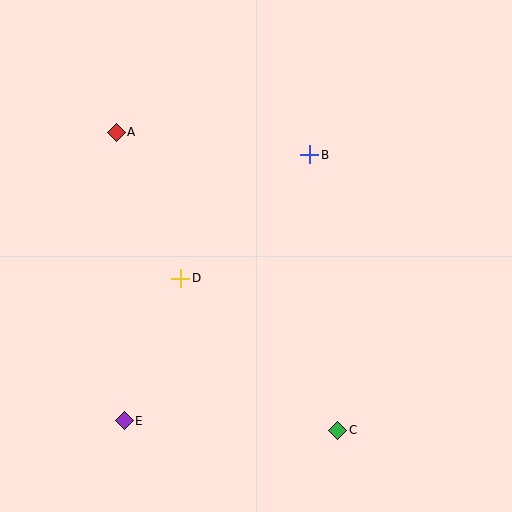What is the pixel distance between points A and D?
The distance between A and D is 159 pixels.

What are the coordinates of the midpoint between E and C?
The midpoint between E and C is at (231, 425).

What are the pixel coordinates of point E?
Point E is at (124, 421).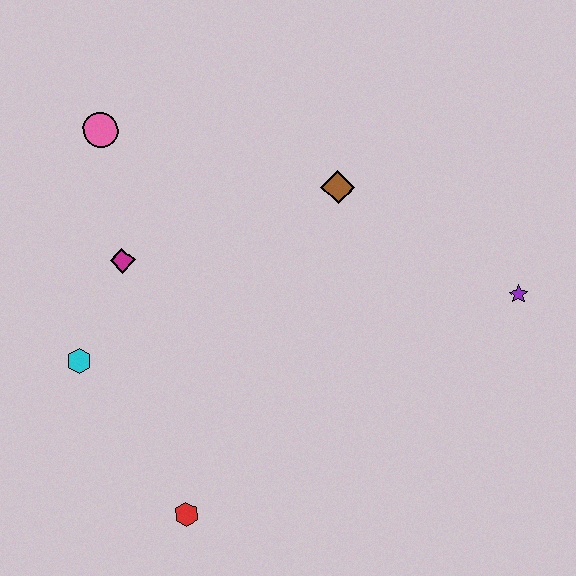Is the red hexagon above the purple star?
No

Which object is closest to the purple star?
The brown diamond is closest to the purple star.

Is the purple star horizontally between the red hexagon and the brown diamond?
No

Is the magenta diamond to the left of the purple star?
Yes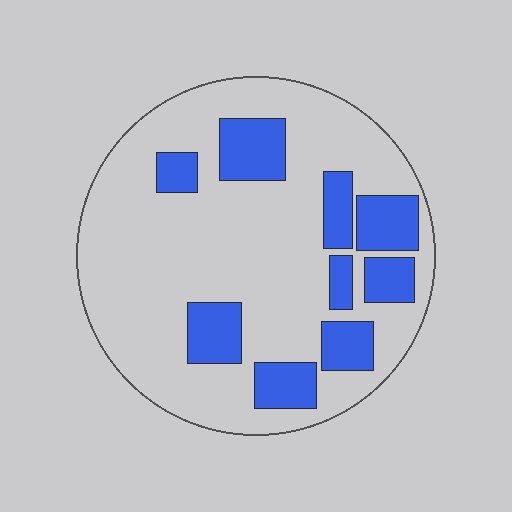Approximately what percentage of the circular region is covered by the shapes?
Approximately 25%.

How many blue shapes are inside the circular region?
9.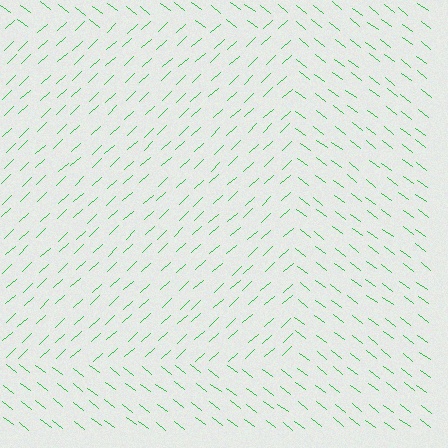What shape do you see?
I see a rectangle.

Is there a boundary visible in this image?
Yes, there is a texture boundary formed by a change in line orientation.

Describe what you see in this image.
The image is filled with small green line segments. A rectangle region in the image has lines oriented differently from the surrounding lines, creating a visible texture boundary.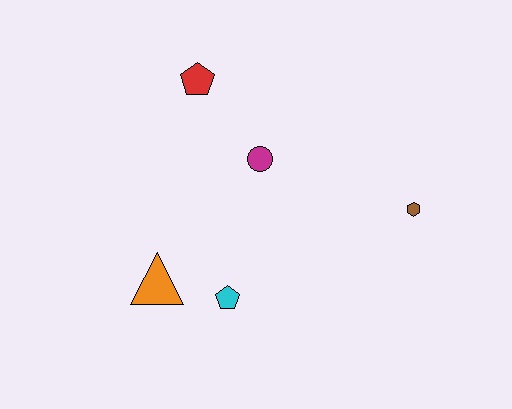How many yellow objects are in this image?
There are no yellow objects.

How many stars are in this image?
There are no stars.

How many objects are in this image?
There are 5 objects.